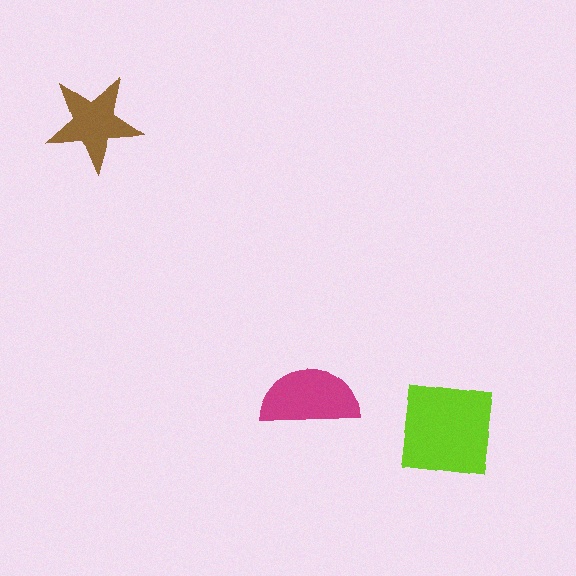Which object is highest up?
The brown star is topmost.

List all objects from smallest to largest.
The brown star, the magenta semicircle, the lime square.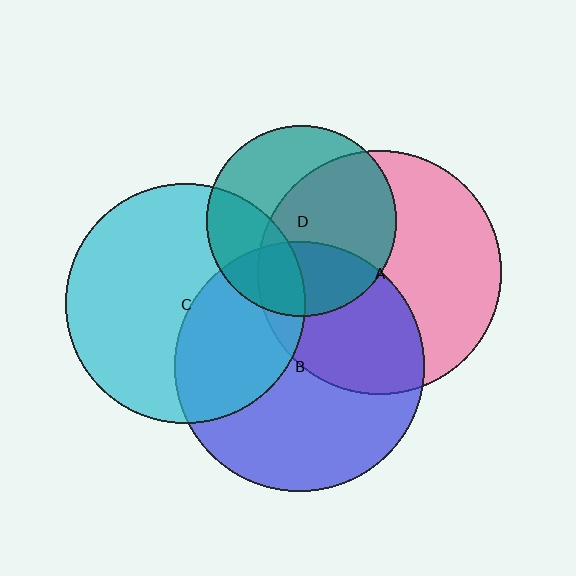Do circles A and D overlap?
Yes.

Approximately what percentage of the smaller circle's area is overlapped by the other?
Approximately 60%.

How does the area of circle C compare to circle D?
Approximately 1.6 times.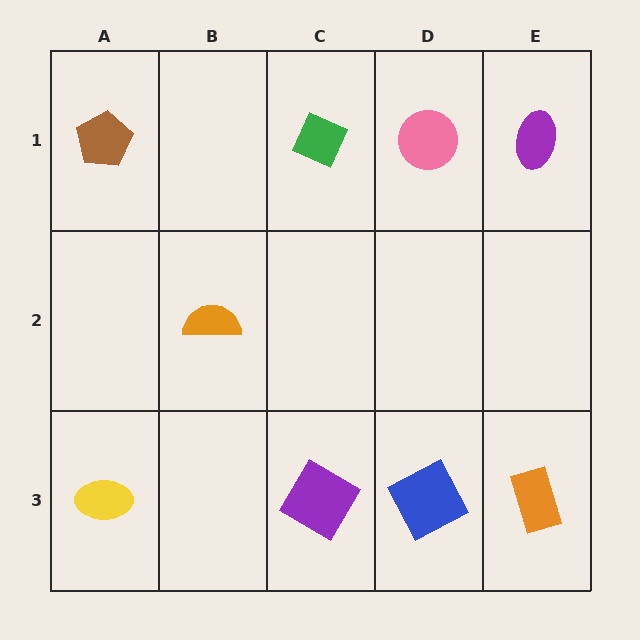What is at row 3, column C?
A purple diamond.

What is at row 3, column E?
An orange rectangle.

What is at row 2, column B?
An orange semicircle.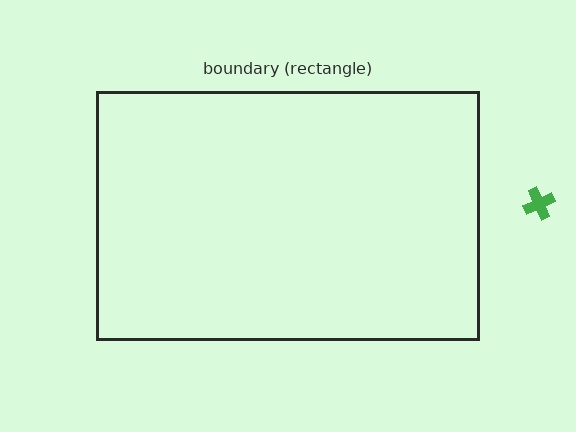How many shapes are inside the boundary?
0 inside, 1 outside.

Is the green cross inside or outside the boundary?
Outside.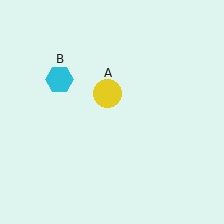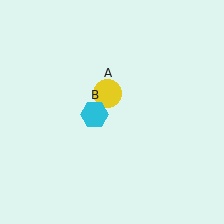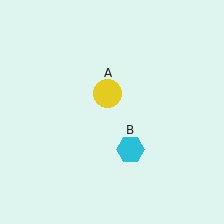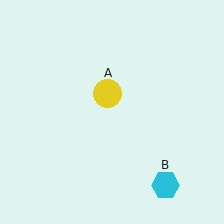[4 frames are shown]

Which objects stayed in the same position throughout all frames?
Yellow circle (object A) remained stationary.